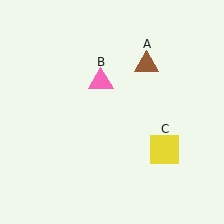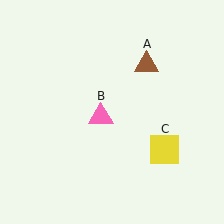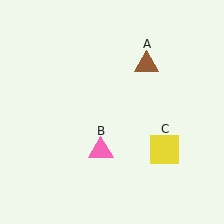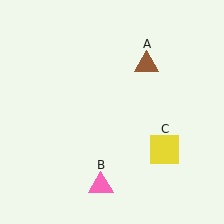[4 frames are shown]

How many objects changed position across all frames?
1 object changed position: pink triangle (object B).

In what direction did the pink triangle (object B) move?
The pink triangle (object B) moved down.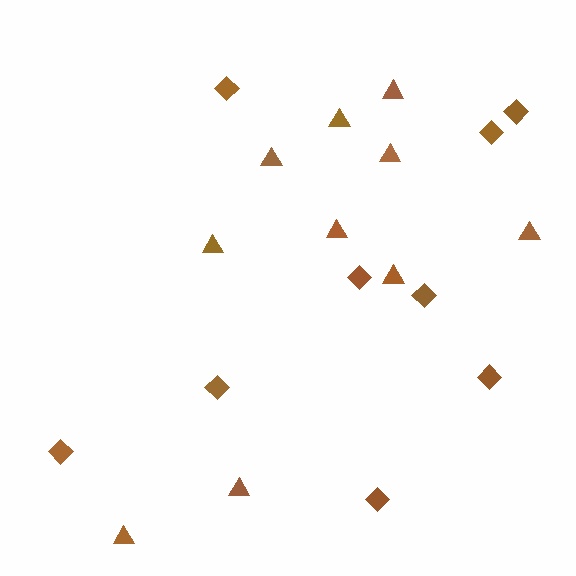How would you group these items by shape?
There are 2 groups: one group of triangles (10) and one group of diamonds (9).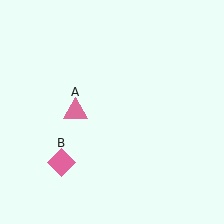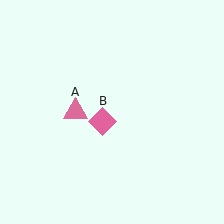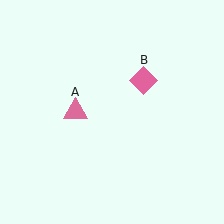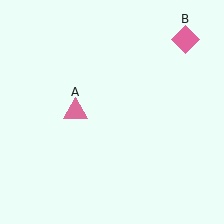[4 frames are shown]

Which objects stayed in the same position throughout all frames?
Pink triangle (object A) remained stationary.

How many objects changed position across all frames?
1 object changed position: pink diamond (object B).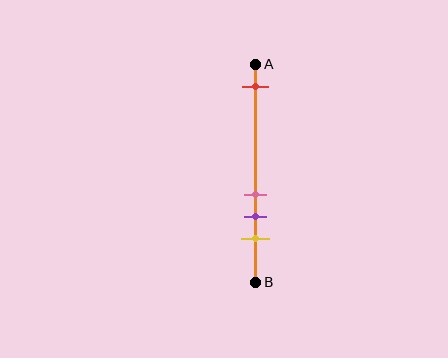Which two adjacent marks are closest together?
The pink and purple marks are the closest adjacent pair.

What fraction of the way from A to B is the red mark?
The red mark is approximately 10% (0.1) of the way from A to B.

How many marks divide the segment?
There are 4 marks dividing the segment.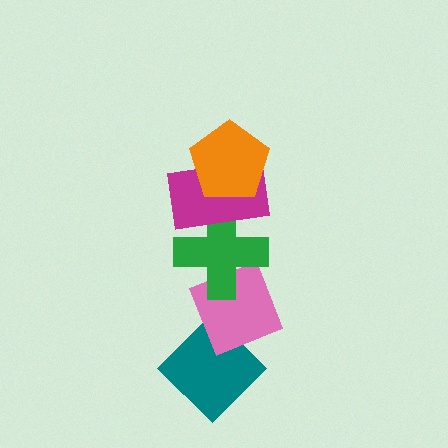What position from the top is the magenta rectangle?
The magenta rectangle is 2nd from the top.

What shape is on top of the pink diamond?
The green cross is on top of the pink diamond.